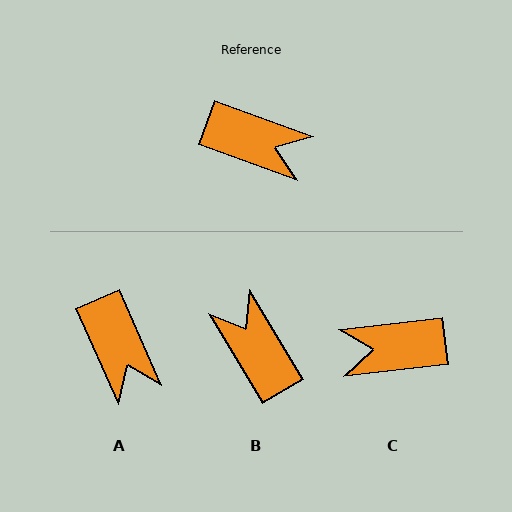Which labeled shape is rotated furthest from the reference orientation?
C, about 153 degrees away.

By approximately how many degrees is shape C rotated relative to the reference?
Approximately 153 degrees clockwise.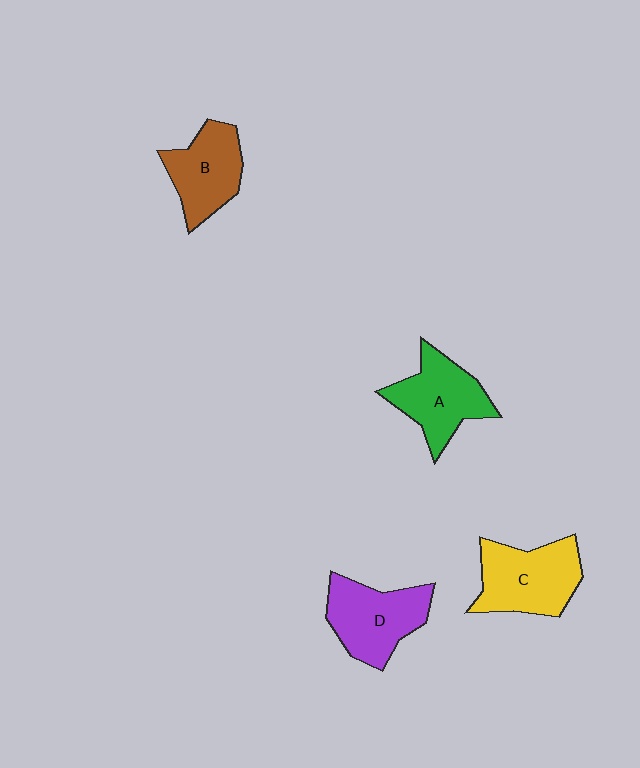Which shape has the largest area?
Shape C (yellow).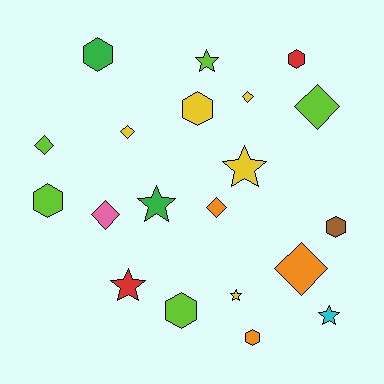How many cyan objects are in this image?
There is 1 cyan object.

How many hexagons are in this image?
There are 7 hexagons.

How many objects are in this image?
There are 20 objects.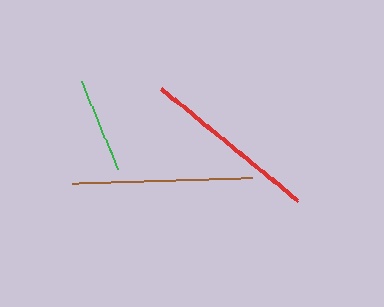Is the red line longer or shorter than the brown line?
The brown line is longer than the red line.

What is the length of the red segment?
The red segment is approximately 176 pixels long.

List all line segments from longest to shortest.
From longest to shortest: brown, red, green.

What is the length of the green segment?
The green segment is approximately 95 pixels long.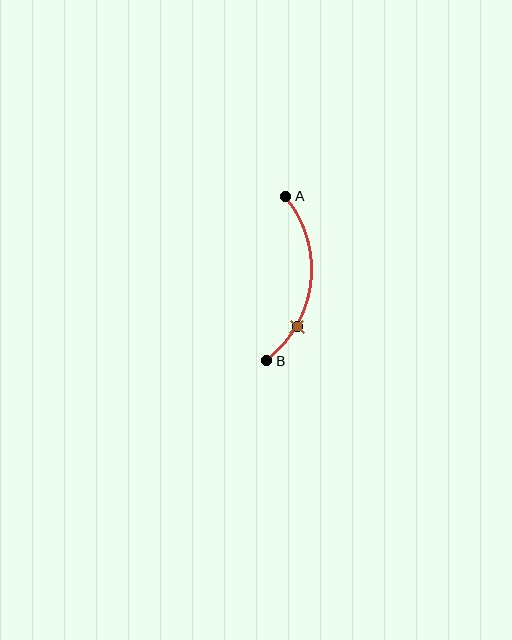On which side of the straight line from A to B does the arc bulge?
The arc bulges to the right of the straight line connecting A and B.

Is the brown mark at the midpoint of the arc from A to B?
No. The brown mark lies on the arc but is closer to endpoint B. The arc midpoint would be at the point on the curve equidistant along the arc from both A and B.